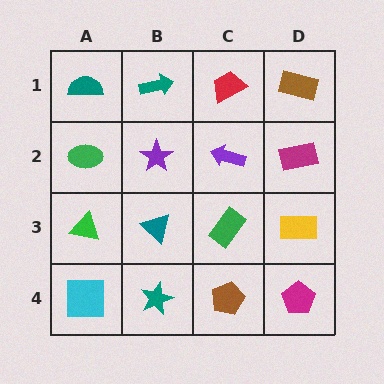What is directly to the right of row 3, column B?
A green rectangle.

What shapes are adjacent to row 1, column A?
A green ellipse (row 2, column A), a teal arrow (row 1, column B).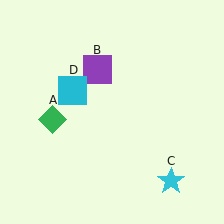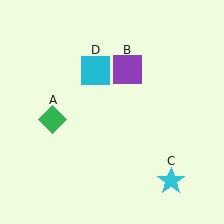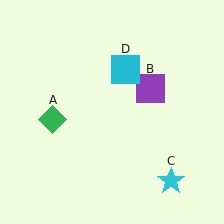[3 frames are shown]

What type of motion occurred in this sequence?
The purple square (object B), cyan square (object D) rotated clockwise around the center of the scene.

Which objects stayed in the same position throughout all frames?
Green diamond (object A) and cyan star (object C) remained stationary.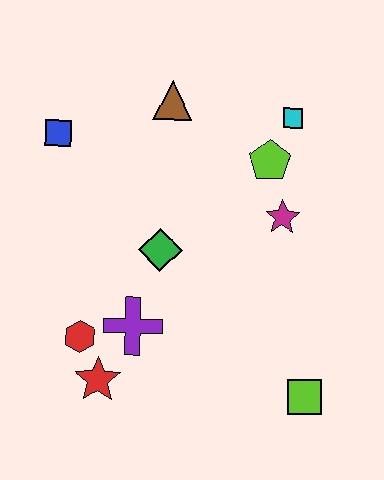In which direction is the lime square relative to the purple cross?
The lime square is to the right of the purple cross.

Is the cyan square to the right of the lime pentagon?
Yes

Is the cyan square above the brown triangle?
No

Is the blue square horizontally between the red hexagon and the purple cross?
No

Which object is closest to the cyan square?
The lime pentagon is closest to the cyan square.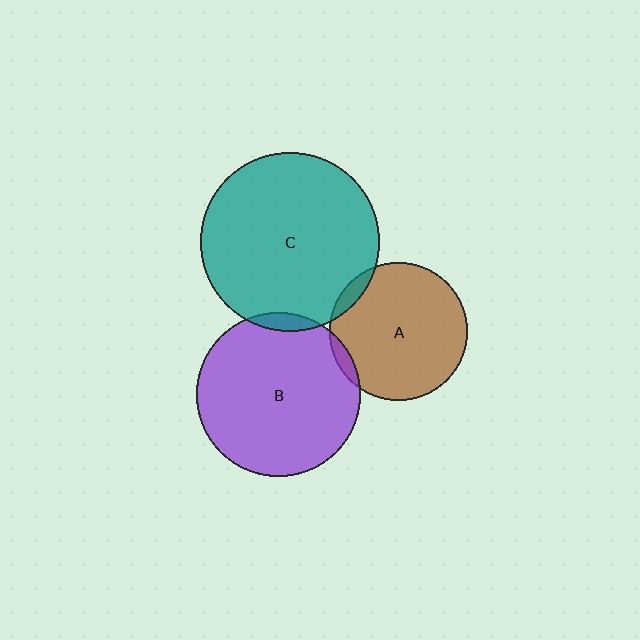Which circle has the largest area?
Circle C (teal).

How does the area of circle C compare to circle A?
Approximately 1.7 times.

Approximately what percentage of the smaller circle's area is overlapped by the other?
Approximately 5%.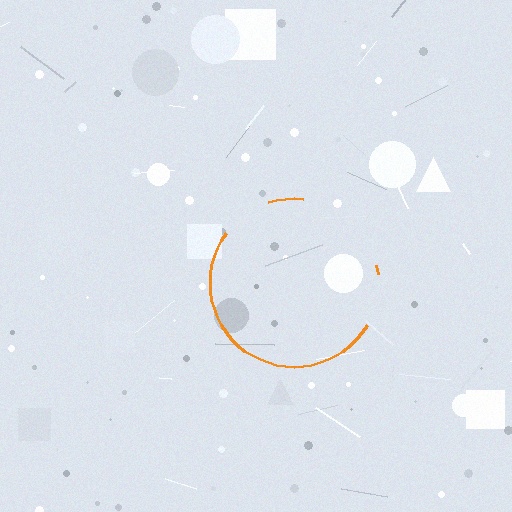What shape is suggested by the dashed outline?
The dashed outline suggests a circle.